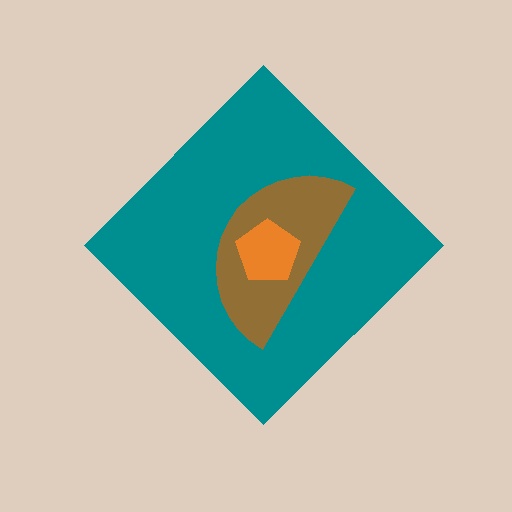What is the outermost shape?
The teal diamond.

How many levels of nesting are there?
3.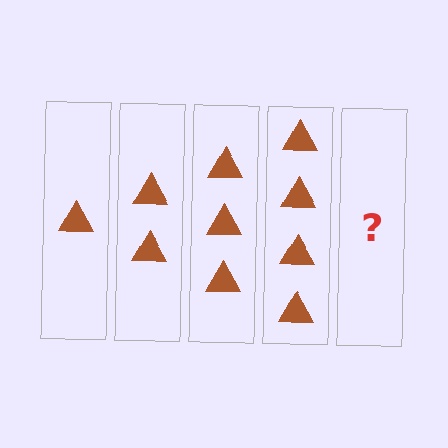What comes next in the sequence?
The next element should be 5 triangles.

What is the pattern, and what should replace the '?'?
The pattern is that each step adds one more triangle. The '?' should be 5 triangles.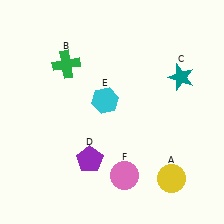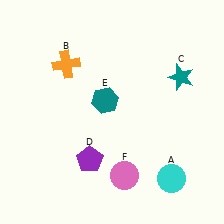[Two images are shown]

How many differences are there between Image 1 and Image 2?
There are 3 differences between the two images.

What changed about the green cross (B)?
In Image 1, B is green. In Image 2, it changed to orange.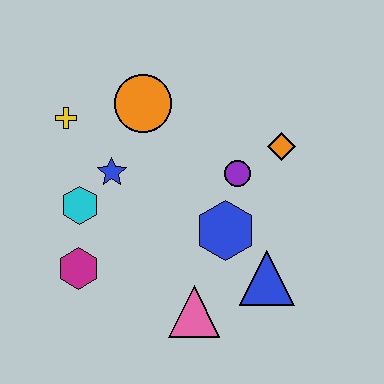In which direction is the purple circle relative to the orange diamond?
The purple circle is to the left of the orange diamond.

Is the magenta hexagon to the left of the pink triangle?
Yes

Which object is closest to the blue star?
The cyan hexagon is closest to the blue star.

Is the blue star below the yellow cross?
Yes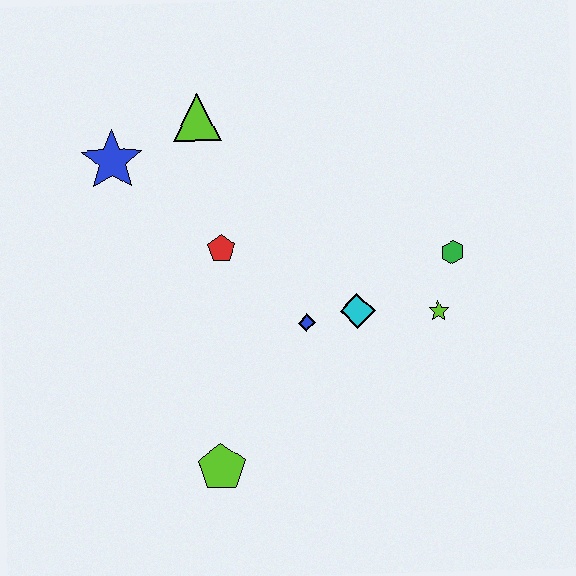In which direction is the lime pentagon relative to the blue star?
The lime pentagon is below the blue star.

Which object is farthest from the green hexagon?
The blue star is farthest from the green hexagon.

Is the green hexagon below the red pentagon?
Yes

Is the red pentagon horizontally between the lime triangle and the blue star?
No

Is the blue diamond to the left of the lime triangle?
No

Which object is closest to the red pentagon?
The blue diamond is closest to the red pentagon.